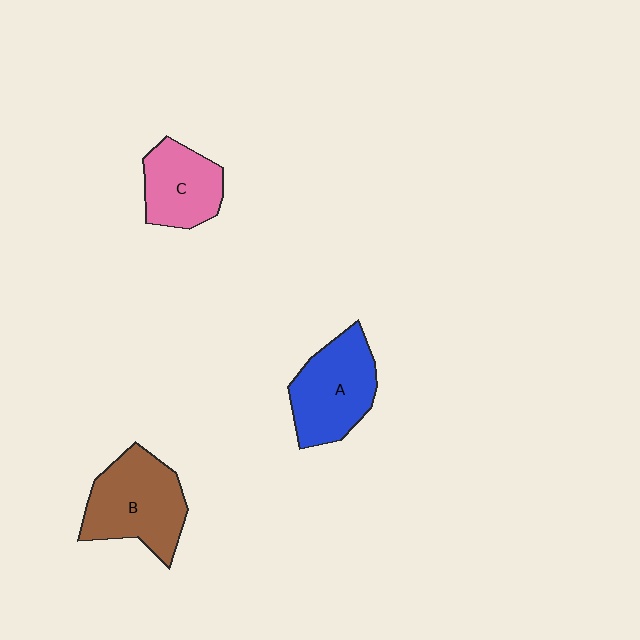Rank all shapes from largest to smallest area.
From largest to smallest: B (brown), A (blue), C (pink).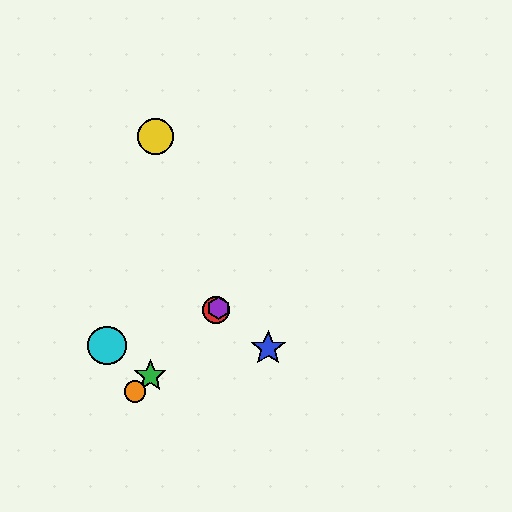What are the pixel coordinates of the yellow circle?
The yellow circle is at (155, 136).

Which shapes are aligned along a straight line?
The red circle, the green star, the purple hexagon, the orange circle are aligned along a straight line.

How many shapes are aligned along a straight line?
4 shapes (the red circle, the green star, the purple hexagon, the orange circle) are aligned along a straight line.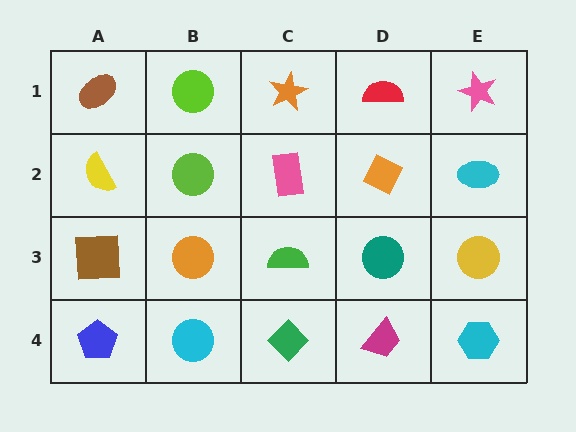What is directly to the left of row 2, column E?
An orange diamond.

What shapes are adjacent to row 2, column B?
A lime circle (row 1, column B), an orange circle (row 3, column B), a yellow semicircle (row 2, column A), a pink rectangle (row 2, column C).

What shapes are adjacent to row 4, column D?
A teal circle (row 3, column D), a green diamond (row 4, column C), a cyan hexagon (row 4, column E).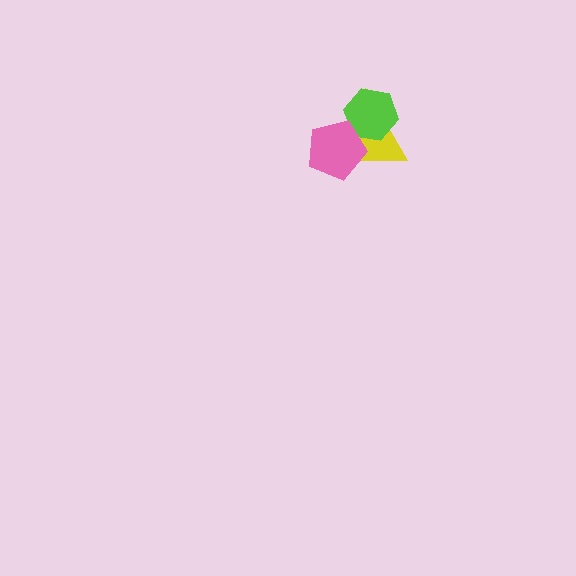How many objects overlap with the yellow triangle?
2 objects overlap with the yellow triangle.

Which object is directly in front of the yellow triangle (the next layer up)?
The lime hexagon is directly in front of the yellow triangle.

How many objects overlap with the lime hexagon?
2 objects overlap with the lime hexagon.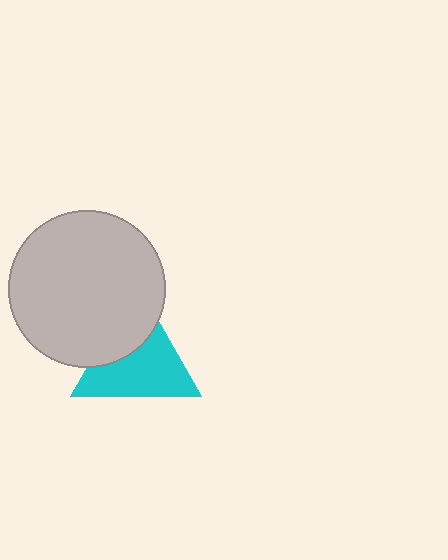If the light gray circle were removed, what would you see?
You would see the complete cyan triangle.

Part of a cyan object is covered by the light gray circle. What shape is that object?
It is a triangle.